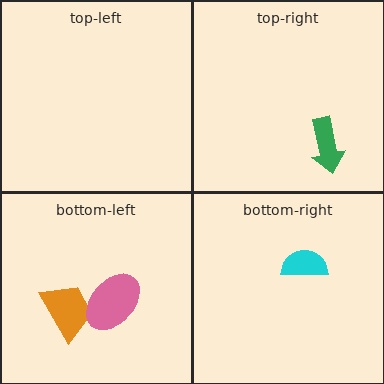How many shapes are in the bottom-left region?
2.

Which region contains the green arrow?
The top-right region.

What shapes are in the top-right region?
The green arrow.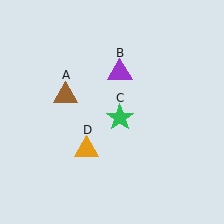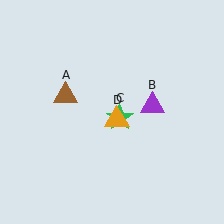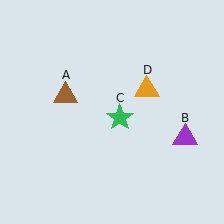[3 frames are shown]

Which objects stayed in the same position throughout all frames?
Brown triangle (object A) and green star (object C) remained stationary.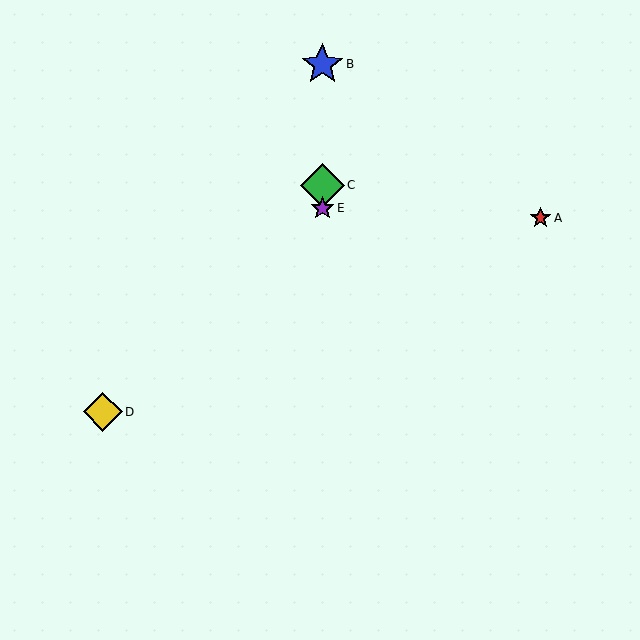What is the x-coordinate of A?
Object A is at x≈540.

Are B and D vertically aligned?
No, B is at x≈322 and D is at x≈103.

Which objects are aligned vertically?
Objects B, C, E are aligned vertically.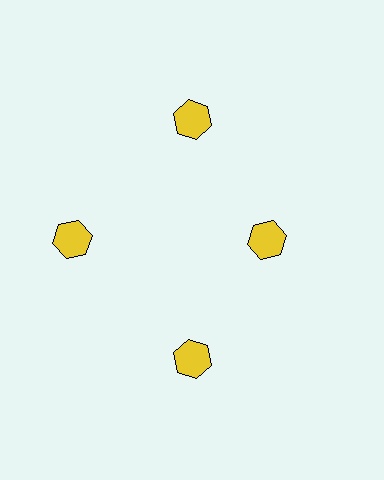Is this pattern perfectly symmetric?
No. The 4 yellow hexagons are arranged in a ring, but one element near the 3 o'clock position is pulled inward toward the center, breaking the 4-fold rotational symmetry.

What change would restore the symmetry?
The symmetry would be restored by moving it outward, back onto the ring so that all 4 hexagons sit at equal angles and equal distance from the center.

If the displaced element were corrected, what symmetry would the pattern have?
It would have 4-fold rotational symmetry — the pattern would map onto itself every 90 degrees.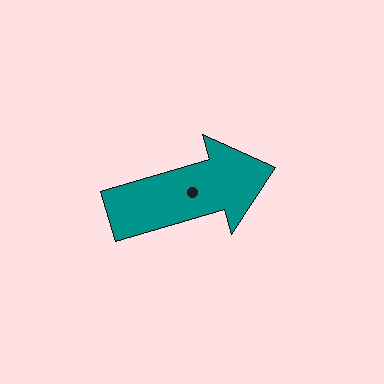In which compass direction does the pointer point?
East.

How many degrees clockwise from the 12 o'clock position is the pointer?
Approximately 74 degrees.